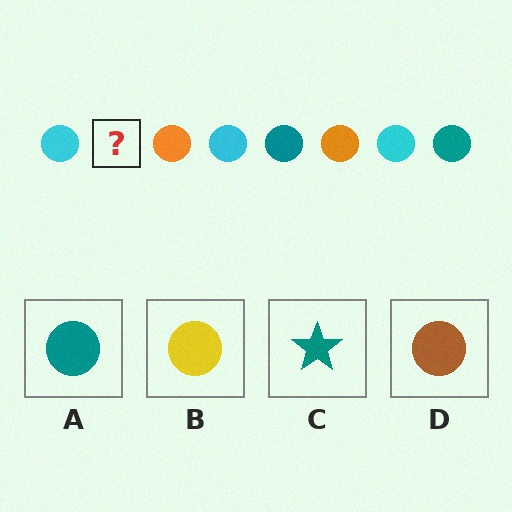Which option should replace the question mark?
Option A.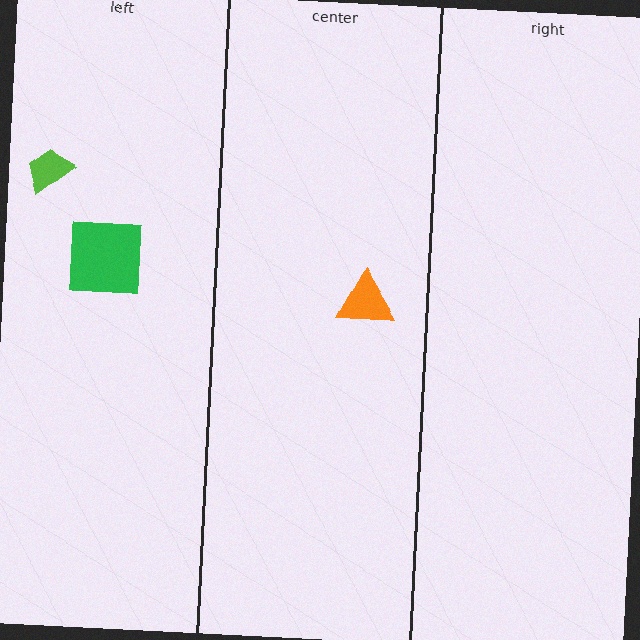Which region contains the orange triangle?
The center region.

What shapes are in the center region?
The orange triangle.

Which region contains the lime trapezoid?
The left region.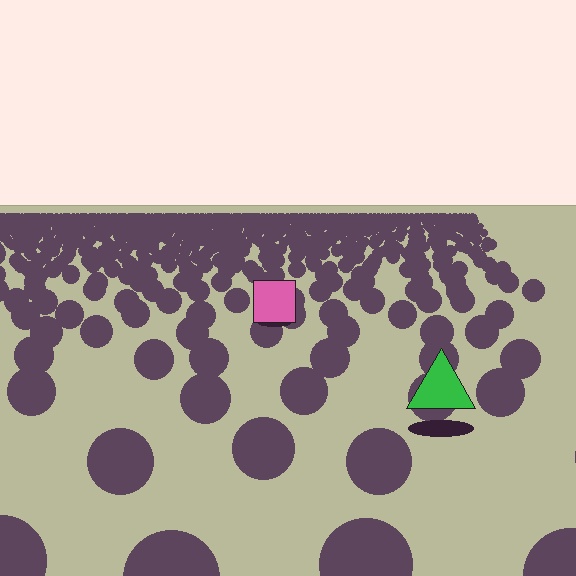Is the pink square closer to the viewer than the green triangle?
No. The green triangle is closer — you can tell from the texture gradient: the ground texture is coarser near it.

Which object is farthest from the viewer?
The pink square is farthest from the viewer. It appears smaller and the ground texture around it is denser.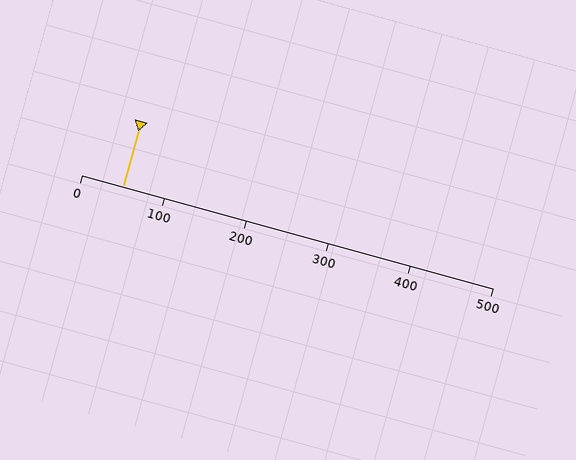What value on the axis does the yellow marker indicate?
The marker indicates approximately 50.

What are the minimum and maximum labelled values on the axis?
The axis runs from 0 to 500.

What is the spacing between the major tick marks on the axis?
The major ticks are spaced 100 apart.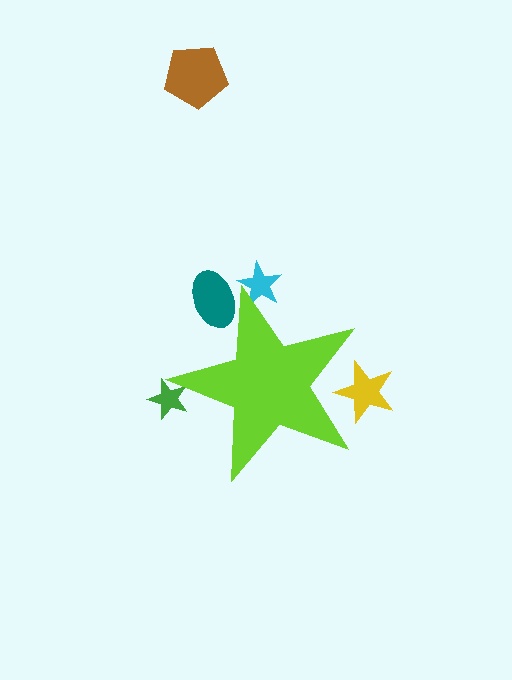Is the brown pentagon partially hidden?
No, the brown pentagon is fully visible.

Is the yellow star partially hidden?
Yes, the yellow star is partially hidden behind the lime star.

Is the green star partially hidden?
Yes, the green star is partially hidden behind the lime star.